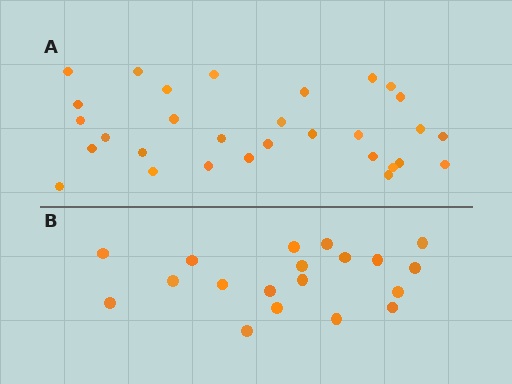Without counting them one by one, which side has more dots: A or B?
Region A (the top region) has more dots.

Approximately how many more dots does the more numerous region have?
Region A has roughly 12 or so more dots than region B.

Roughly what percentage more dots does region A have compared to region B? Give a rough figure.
About 60% more.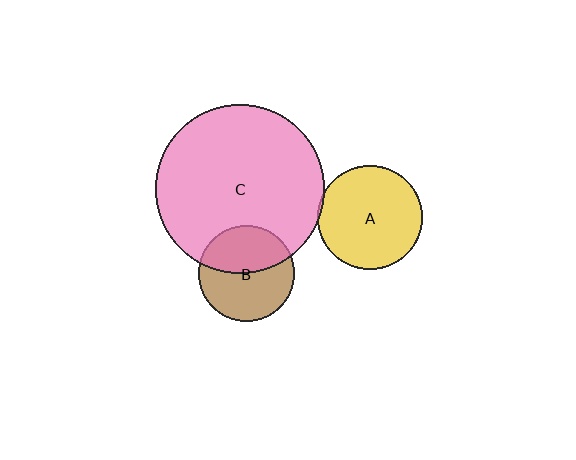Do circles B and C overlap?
Yes.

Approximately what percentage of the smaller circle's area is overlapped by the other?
Approximately 45%.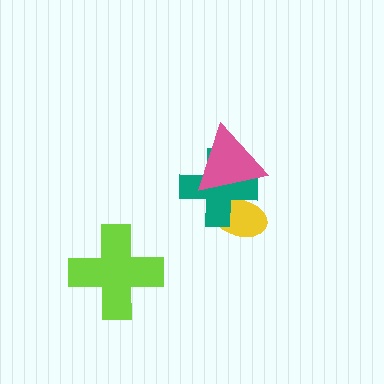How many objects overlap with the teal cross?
2 objects overlap with the teal cross.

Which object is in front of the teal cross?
The pink triangle is in front of the teal cross.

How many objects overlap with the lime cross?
0 objects overlap with the lime cross.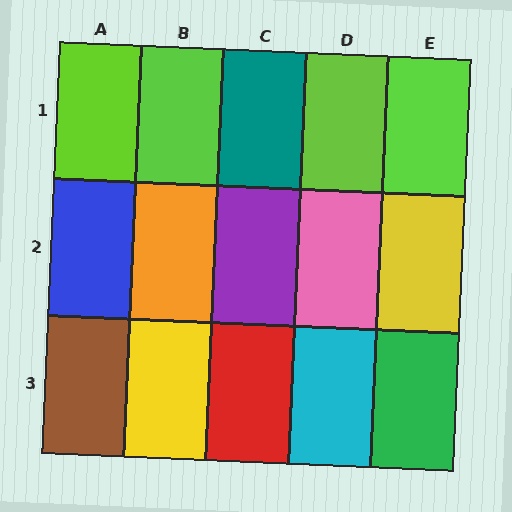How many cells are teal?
1 cell is teal.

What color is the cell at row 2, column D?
Pink.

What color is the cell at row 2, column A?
Blue.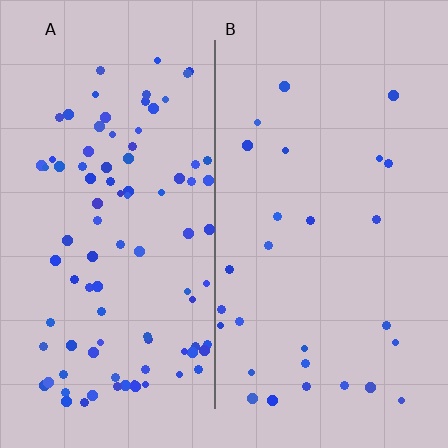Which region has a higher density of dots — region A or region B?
A (the left).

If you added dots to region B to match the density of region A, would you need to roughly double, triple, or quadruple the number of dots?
Approximately triple.